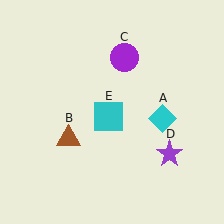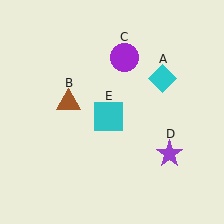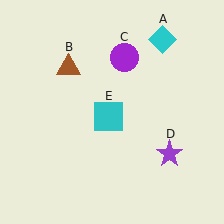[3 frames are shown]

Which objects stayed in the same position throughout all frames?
Purple circle (object C) and purple star (object D) and cyan square (object E) remained stationary.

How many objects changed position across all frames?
2 objects changed position: cyan diamond (object A), brown triangle (object B).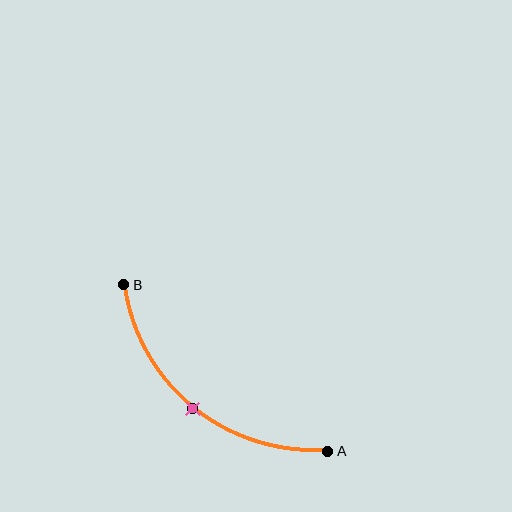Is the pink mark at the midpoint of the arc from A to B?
Yes. The pink mark lies on the arc at equal arc-length from both A and B — it is the arc midpoint.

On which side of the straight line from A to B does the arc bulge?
The arc bulges below and to the left of the straight line connecting A and B.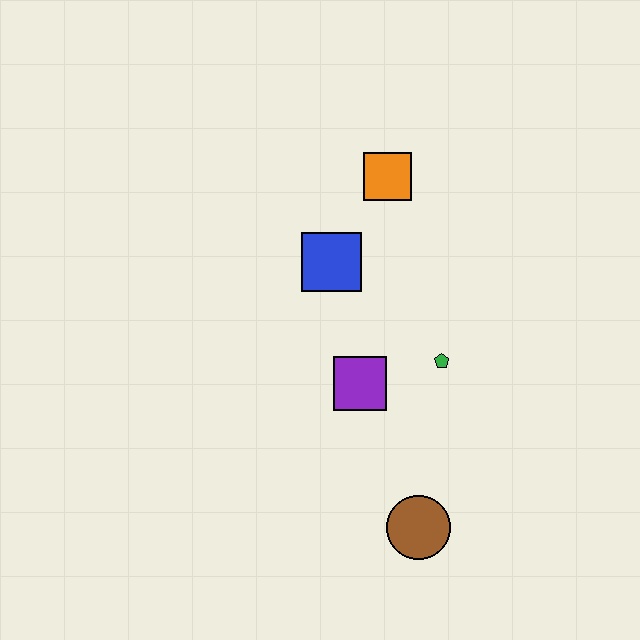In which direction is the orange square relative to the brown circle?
The orange square is above the brown circle.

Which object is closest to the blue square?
The orange square is closest to the blue square.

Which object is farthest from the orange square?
The brown circle is farthest from the orange square.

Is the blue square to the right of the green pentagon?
No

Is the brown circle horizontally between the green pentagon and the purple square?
Yes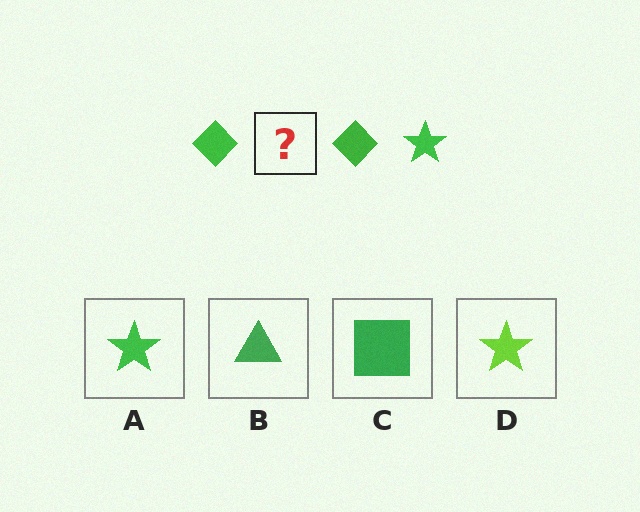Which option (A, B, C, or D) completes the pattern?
A.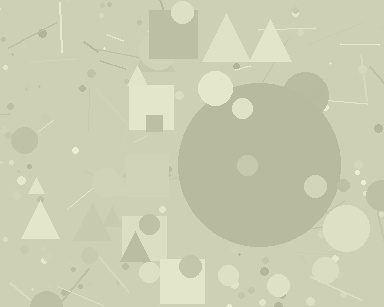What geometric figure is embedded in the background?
A circle is embedded in the background.